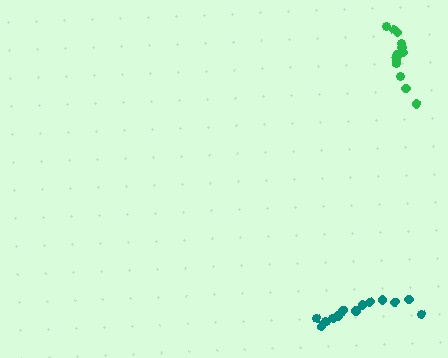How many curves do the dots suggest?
There are 2 distinct paths.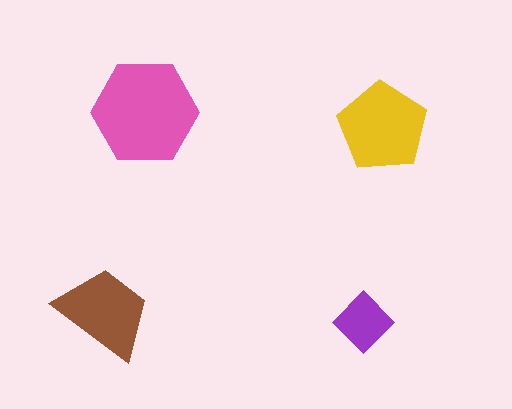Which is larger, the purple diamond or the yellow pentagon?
The yellow pentagon.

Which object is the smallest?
The purple diamond.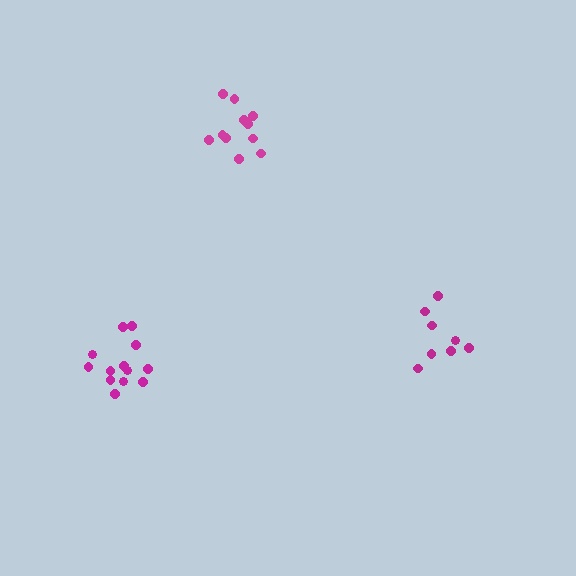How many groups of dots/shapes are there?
There are 3 groups.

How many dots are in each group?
Group 1: 8 dots, Group 2: 13 dots, Group 3: 11 dots (32 total).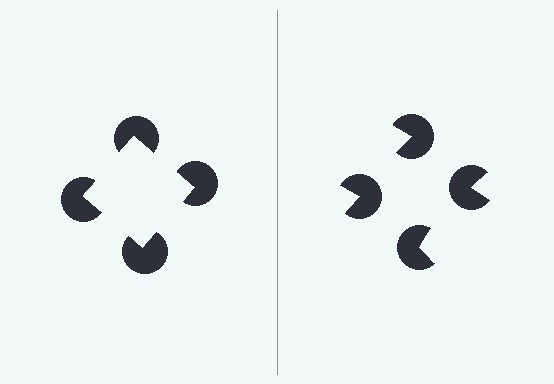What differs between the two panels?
The pac-man discs are positioned identically on both sides; only the wedge orientations differ. On the left they align to a square; on the right they are misaligned.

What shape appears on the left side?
An illusory square.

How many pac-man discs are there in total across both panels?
8 — 4 on each side.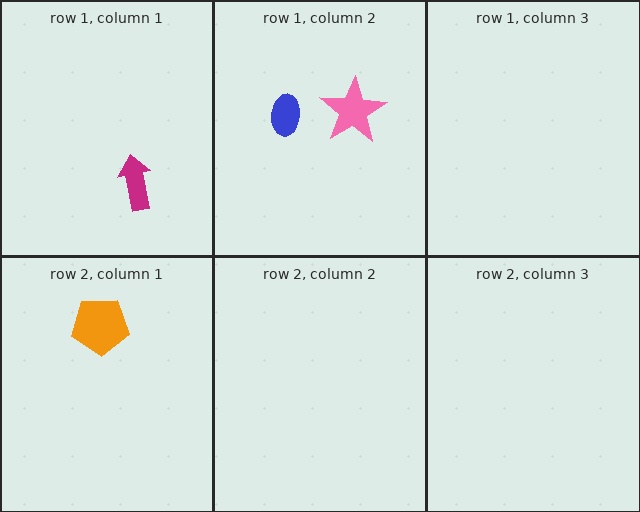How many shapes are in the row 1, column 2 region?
2.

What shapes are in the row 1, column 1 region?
The magenta arrow.